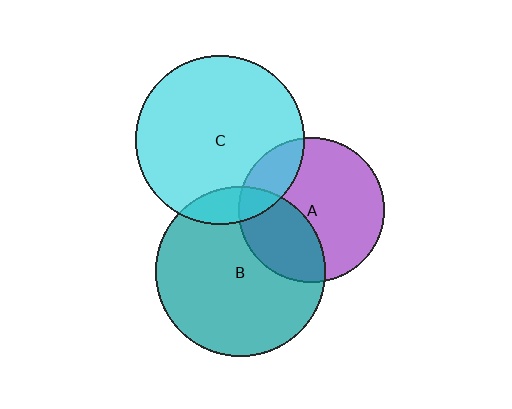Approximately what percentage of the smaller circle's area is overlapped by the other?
Approximately 10%.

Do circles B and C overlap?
Yes.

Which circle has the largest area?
Circle B (teal).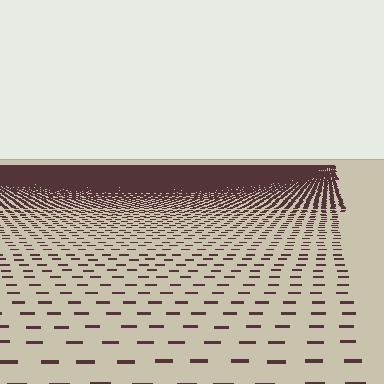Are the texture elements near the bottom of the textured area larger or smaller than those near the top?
Larger. Near the bottom, elements are closer to the viewer and appear at a bigger on-screen size.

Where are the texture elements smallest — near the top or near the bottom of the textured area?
Near the top.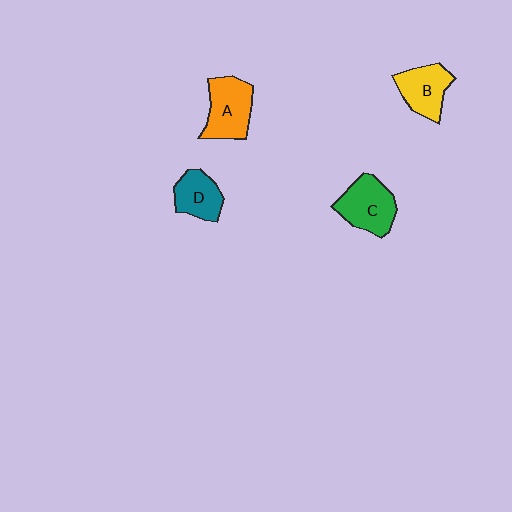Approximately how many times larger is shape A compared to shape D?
Approximately 1.4 times.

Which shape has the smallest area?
Shape D (teal).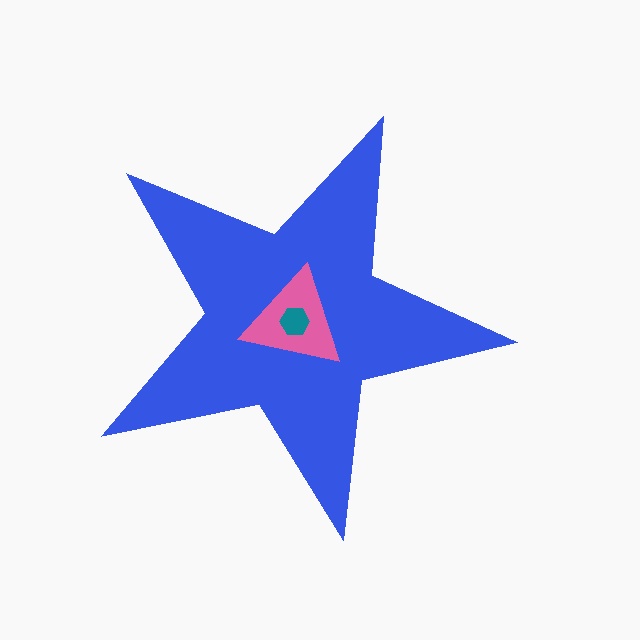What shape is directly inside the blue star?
The pink triangle.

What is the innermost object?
The teal hexagon.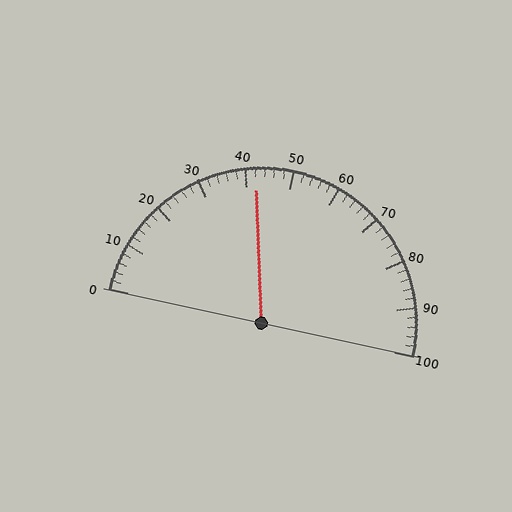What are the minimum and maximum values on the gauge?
The gauge ranges from 0 to 100.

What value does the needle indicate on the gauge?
The needle indicates approximately 42.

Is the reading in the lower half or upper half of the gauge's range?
The reading is in the lower half of the range (0 to 100).